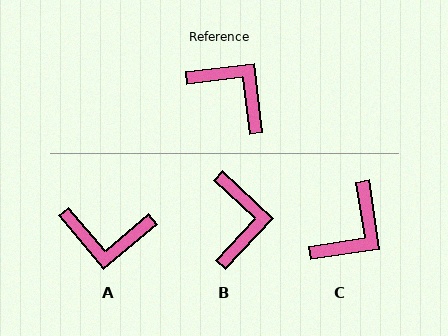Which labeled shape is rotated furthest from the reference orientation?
A, about 147 degrees away.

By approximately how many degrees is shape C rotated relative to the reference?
Approximately 88 degrees clockwise.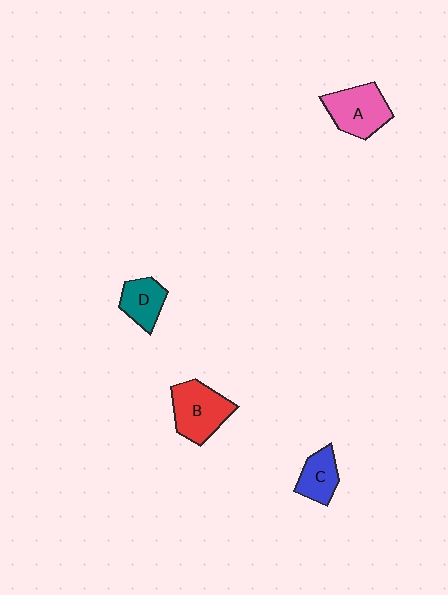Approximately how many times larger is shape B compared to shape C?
Approximately 1.6 times.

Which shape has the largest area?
Shape B (red).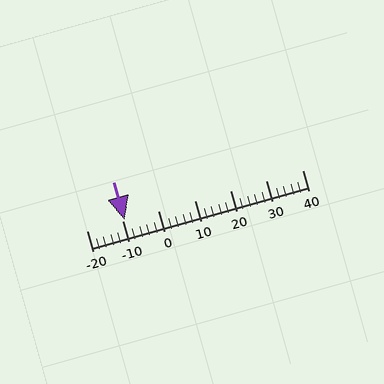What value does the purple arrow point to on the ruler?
The purple arrow points to approximately -10.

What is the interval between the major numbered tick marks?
The major tick marks are spaced 10 units apart.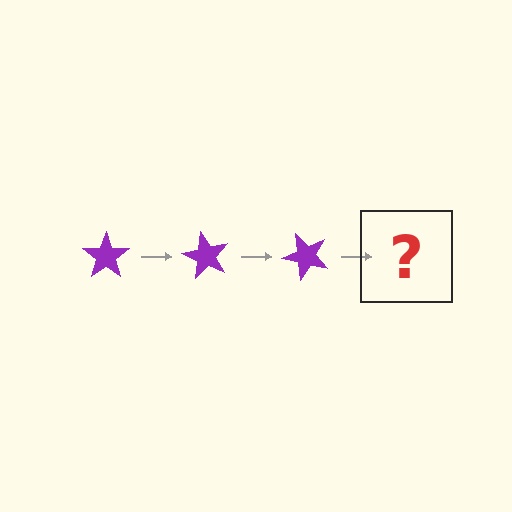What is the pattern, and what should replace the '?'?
The pattern is that the star rotates 60 degrees each step. The '?' should be a purple star rotated 180 degrees.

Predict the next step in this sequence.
The next step is a purple star rotated 180 degrees.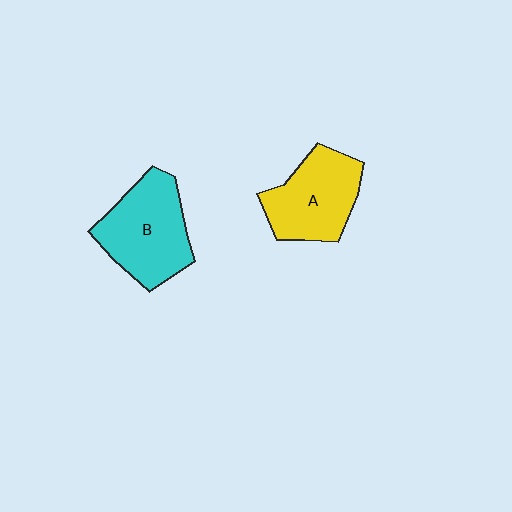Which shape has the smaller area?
Shape A (yellow).